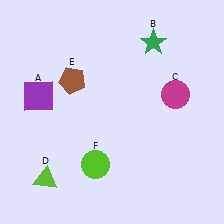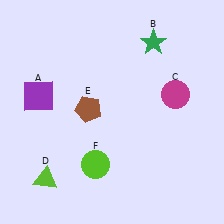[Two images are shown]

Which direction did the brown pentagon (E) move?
The brown pentagon (E) moved down.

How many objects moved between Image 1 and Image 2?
1 object moved between the two images.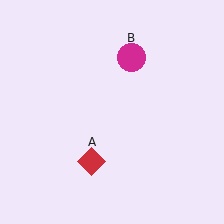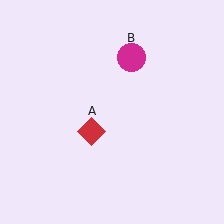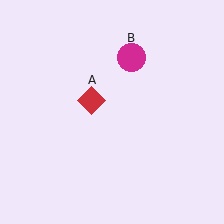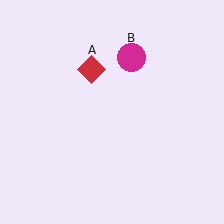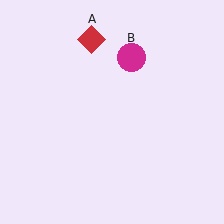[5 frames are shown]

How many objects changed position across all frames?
1 object changed position: red diamond (object A).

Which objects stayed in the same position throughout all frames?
Magenta circle (object B) remained stationary.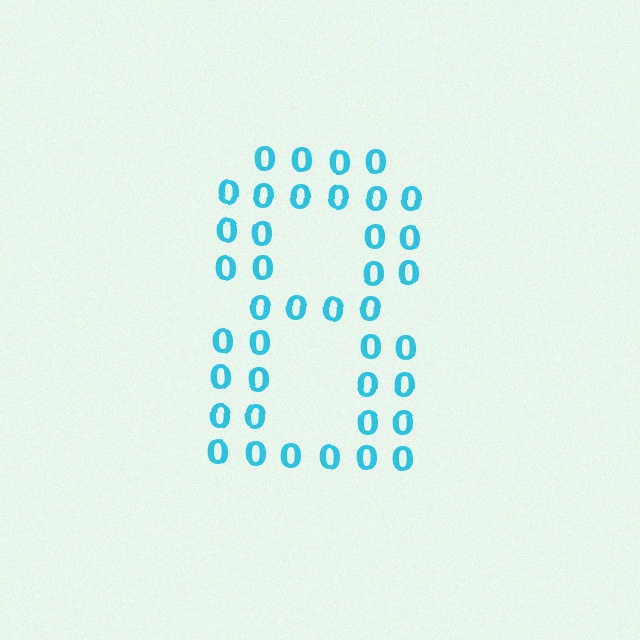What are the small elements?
The small elements are digit 0's.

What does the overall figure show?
The overall figure shows the digit 8.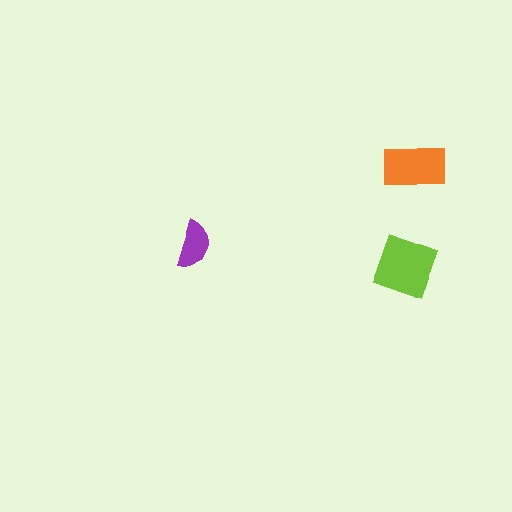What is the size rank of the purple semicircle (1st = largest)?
3rd.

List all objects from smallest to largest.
The purple semicircle, the orange rectangle, the lime diamond.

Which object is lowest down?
The lime diamond is bottommost.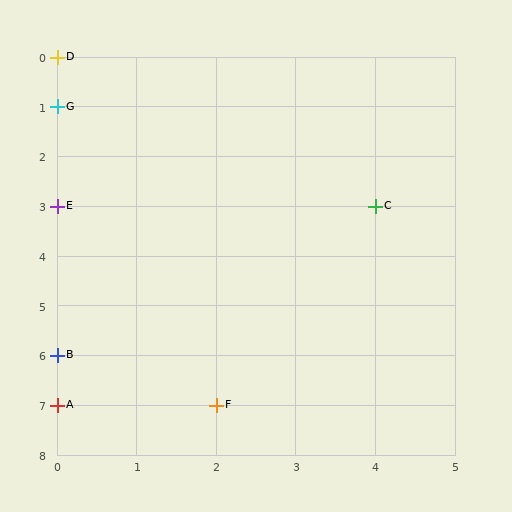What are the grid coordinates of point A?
Point A is at grid coordinates (0, 7).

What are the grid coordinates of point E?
Point E is at grid coordinates (0, 3).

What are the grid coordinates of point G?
Point G is at grid coordinates (0, 1).